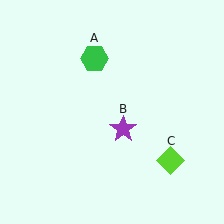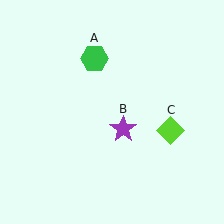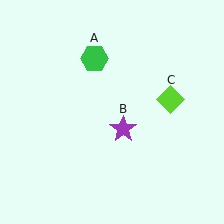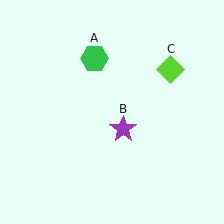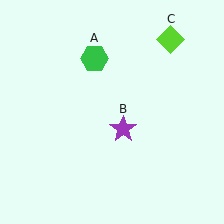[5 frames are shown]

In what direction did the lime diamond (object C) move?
The lime diamond (object C) moved up.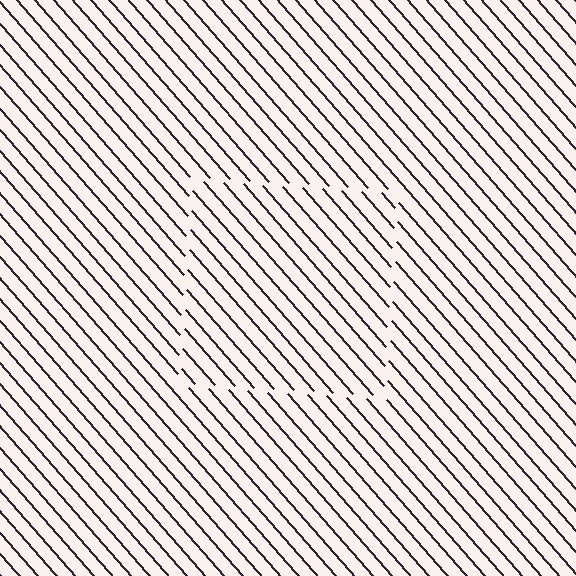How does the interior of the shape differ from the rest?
The interior of the shape contains the same grating, shifted by half a period — the contour is defined by the phase discontinuity where line-ends from the inner and outer gratings abut.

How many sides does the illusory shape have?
4 sides — the line-ends trace a square.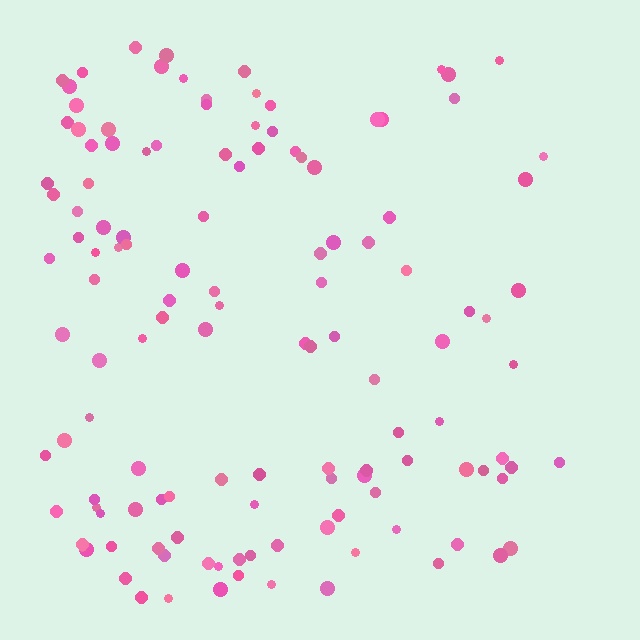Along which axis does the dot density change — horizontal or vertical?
Horizontal.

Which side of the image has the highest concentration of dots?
The left.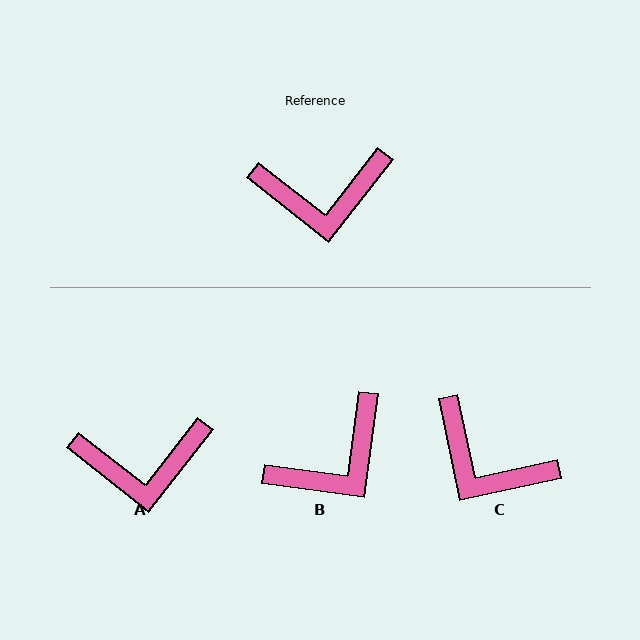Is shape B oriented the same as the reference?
No, it is off by about 31 degrees.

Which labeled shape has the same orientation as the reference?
A.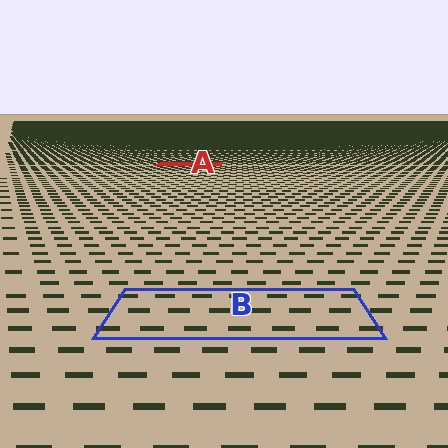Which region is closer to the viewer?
Region B is closer. The texture elements there are larger and more spread out.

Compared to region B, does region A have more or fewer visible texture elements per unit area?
Region A has more texture elements per unit area — they are packed more densely because it is farther away.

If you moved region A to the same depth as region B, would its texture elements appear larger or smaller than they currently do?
They would appear larger. At a closer depth, the same texture elements are projected at a bigger on-screen size.